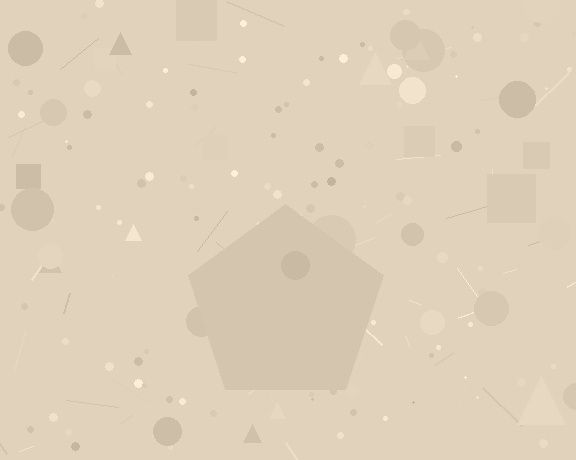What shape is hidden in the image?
A pentagon is hidden in the image.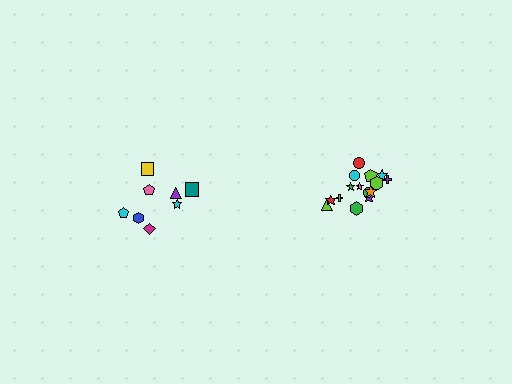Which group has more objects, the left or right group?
The right group.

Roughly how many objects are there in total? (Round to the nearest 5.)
Roughly 25 objects in total.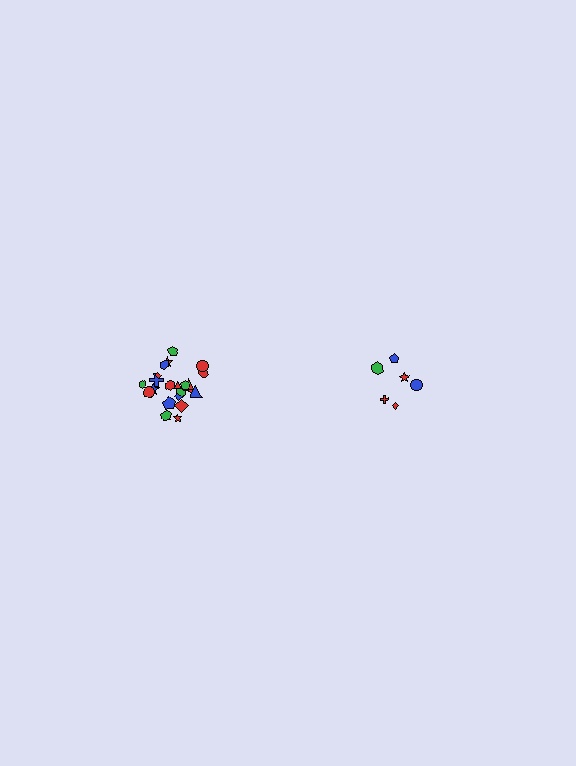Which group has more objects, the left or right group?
The left group.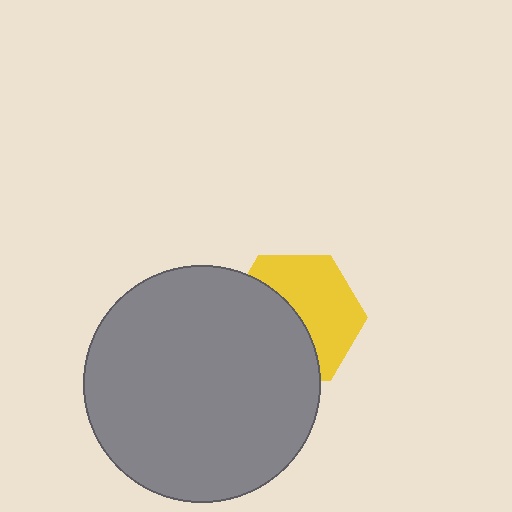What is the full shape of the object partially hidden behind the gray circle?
The partially hidden object is a yellow hexagon.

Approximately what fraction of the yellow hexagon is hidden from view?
Roughly 48% of the yellow hexagon is hidden behind the gray circle.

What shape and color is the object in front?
The object in front is a gray circle.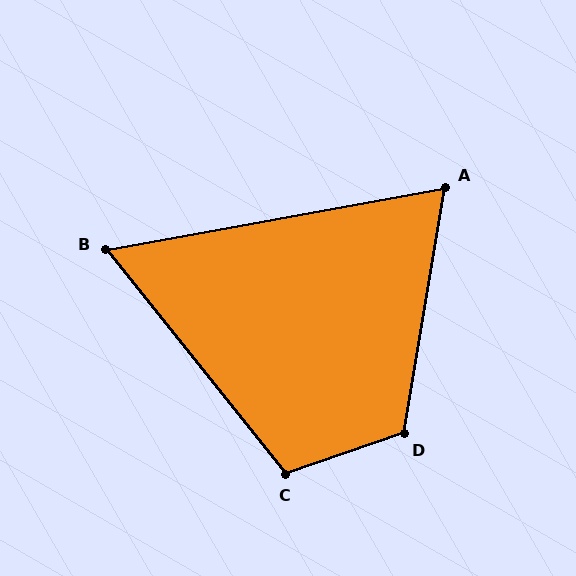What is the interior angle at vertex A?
Approximately 70 degrees (acute).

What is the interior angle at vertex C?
Approximately 110 degrees (obtuse).